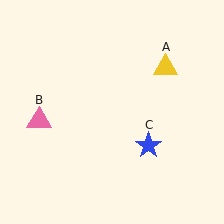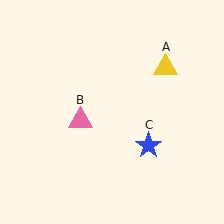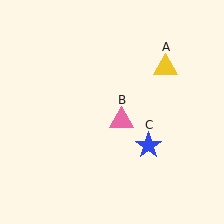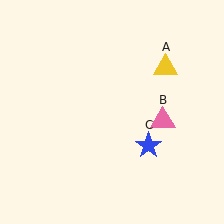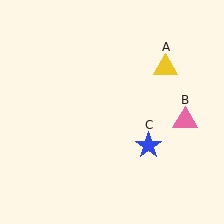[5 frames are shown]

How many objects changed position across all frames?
1 object changed position: pink triangle (object B).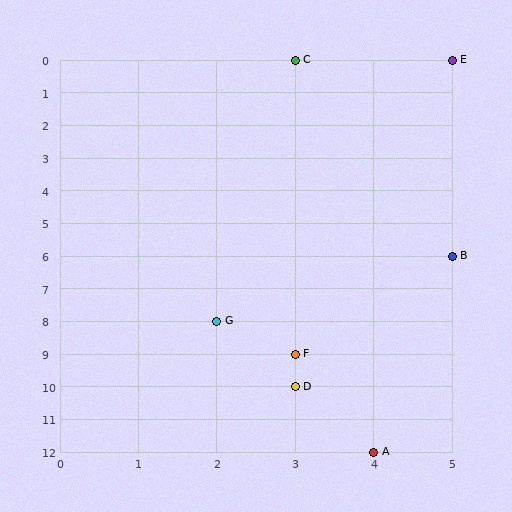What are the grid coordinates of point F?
Point F is at grid coordinates (3, 9).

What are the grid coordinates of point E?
Point E is at grid coordinates (5, 0).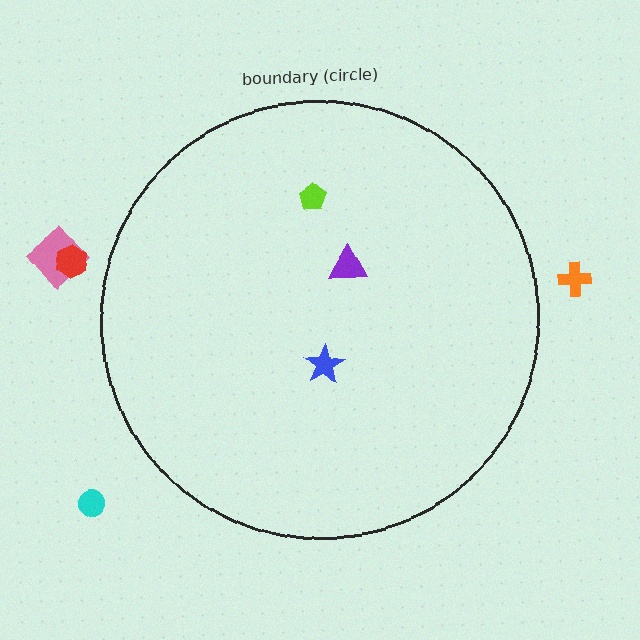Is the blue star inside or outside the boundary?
Inside.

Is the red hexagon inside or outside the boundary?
Outside.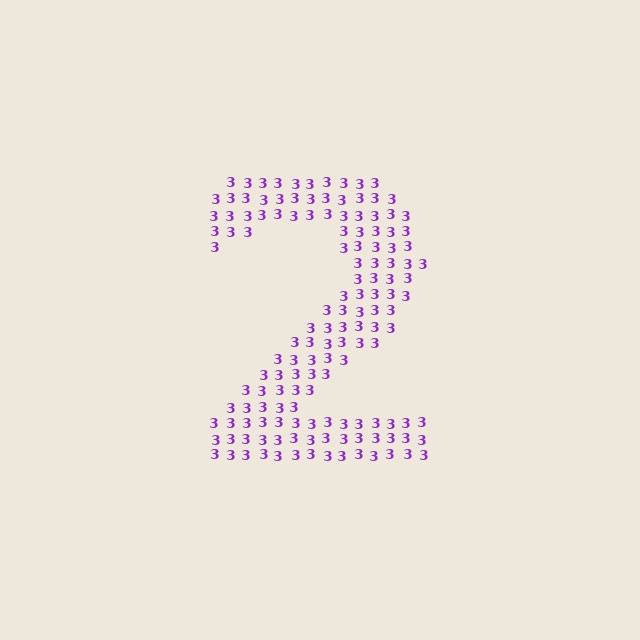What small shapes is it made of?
It is made of small digit 3's.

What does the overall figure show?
The overall figure shows the digit 2.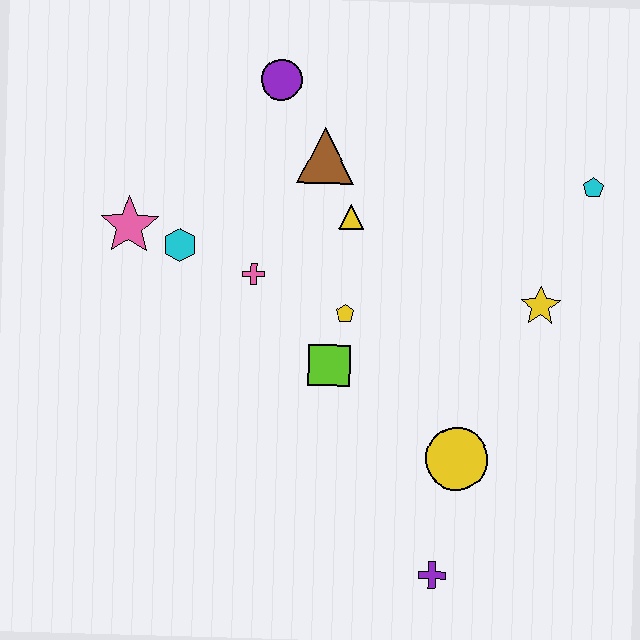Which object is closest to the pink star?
The cyan hexagon is closest to the pink star.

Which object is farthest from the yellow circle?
The purple circle is farthest from the yellow circle.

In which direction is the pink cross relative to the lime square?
The pink cross is above the lime square.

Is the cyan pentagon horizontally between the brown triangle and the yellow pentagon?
No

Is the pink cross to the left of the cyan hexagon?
No